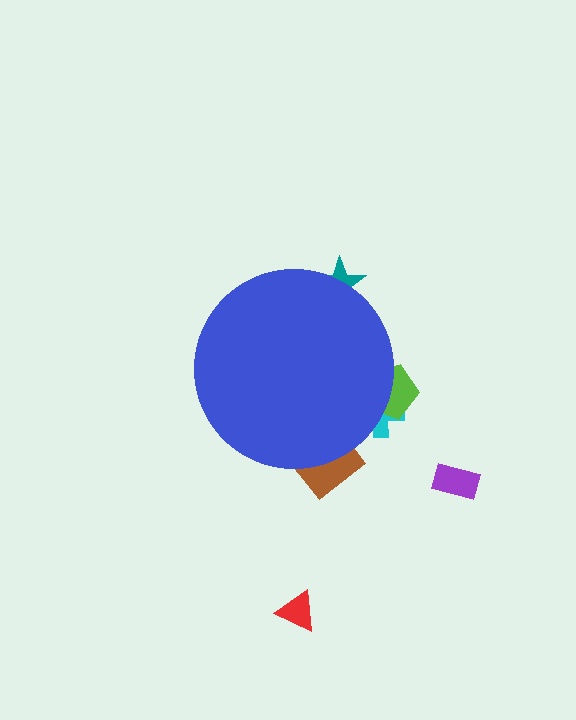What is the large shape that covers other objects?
A blue circle.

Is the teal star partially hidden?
Yes, the teal star is partially hidden behind the blue circle.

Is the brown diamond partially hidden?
Yes, the brown diamond is partially hidden behind the blue circle.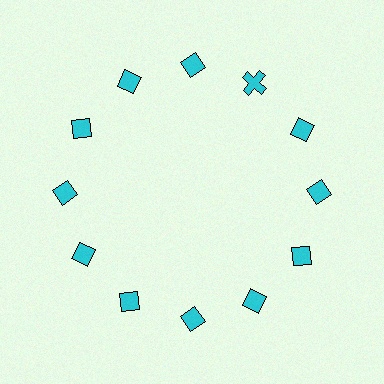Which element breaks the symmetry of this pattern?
The cyan cross at roughly the 1 o'clock position breaks the symmetry. All other shapes are cyan diamonds.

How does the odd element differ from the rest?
It has a different shape: cross instead of diamond.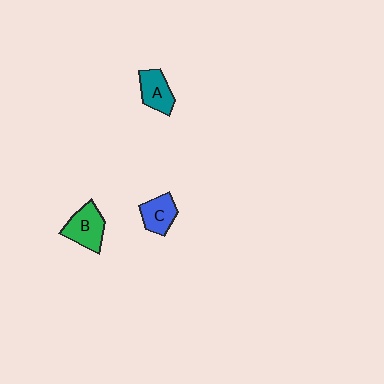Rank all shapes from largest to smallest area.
From largest to smallest: B (green), A (teal), C (blue).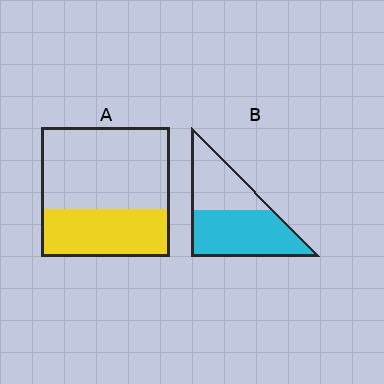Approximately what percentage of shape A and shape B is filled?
A is approximately 35% and B is approximately 60%.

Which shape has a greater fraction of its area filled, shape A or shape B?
Shape B.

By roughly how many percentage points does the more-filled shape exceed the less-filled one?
By roughly 20 percentage points (B over A).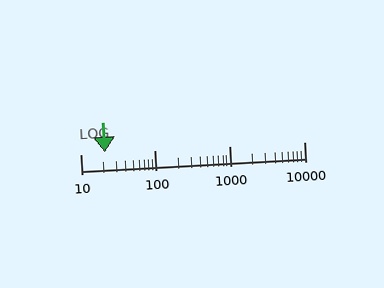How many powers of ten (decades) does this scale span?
The scale spans 3 decades, from 10 to 10000.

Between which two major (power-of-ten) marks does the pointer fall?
The pointer is between 10 and 100.